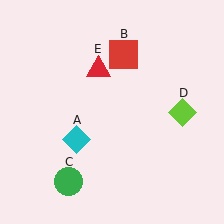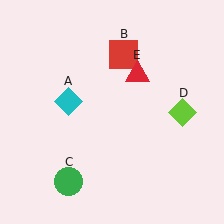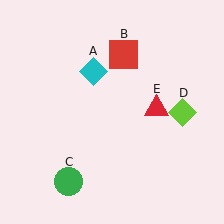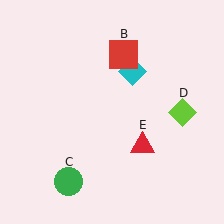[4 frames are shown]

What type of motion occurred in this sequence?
The cyan diamond (object A), red triangle (object E) rotated clockwise around the center of the scene.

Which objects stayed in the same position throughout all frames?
Red square (object B) and green circle (object C) and lime diamond (object D) remained stationary.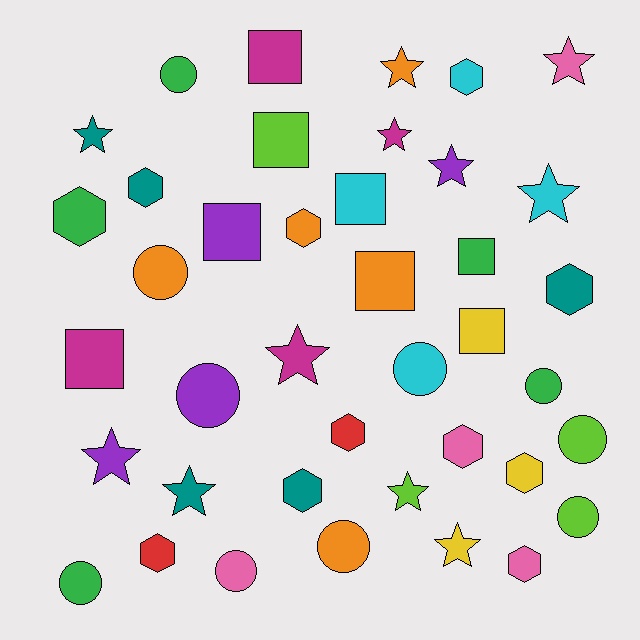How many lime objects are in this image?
There are 4 lime objects.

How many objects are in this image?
There are 40 objects.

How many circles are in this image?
There are 10 circles.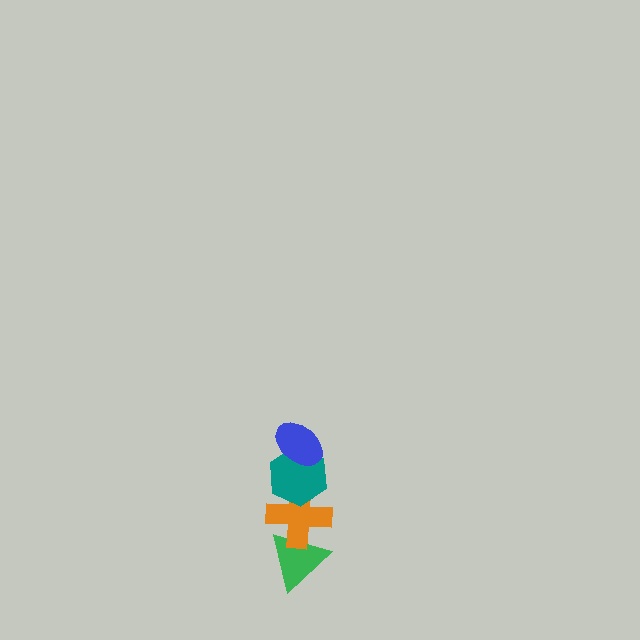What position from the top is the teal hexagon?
The teal hexagon is 2nd from the top.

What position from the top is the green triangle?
The green triangle is 4th from the top.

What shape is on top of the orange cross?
The teal hexagon is on top of the orange cross.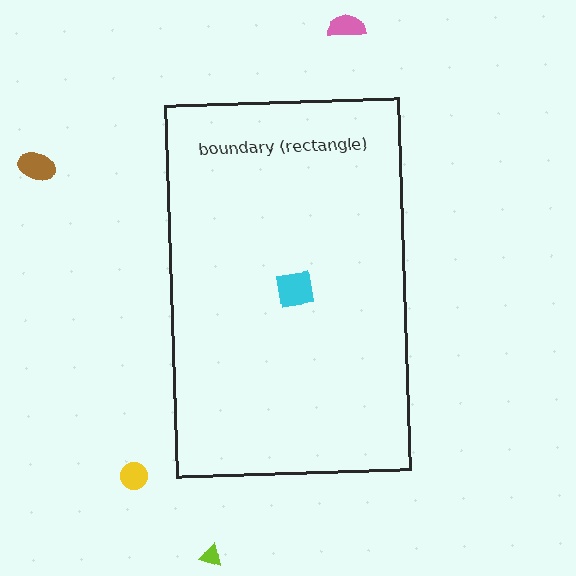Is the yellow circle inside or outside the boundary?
Outside.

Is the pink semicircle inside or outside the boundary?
Outside.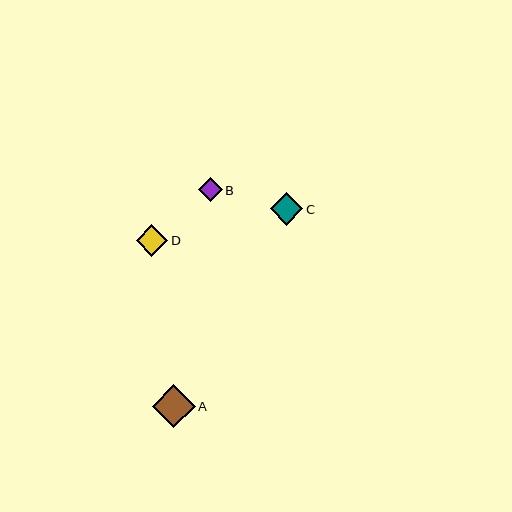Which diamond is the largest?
Diamond A is the largest with a size of approximately 43 pixels.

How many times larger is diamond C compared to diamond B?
Diamond C is approximately 1.4 times the size of diamond B.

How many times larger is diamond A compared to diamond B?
Diamond A is approximately 1.8 times the size of diamond B.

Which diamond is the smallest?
Diamond B is the smallest with a size of approximately 24 pixels.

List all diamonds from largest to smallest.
From largest to smallest: A, C, D, B.